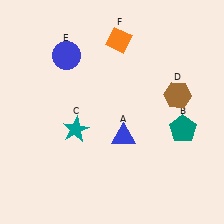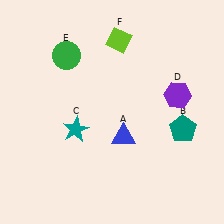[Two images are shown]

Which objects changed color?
D changed from brown to purple. E changed from blue to green. F changed from orange to lime.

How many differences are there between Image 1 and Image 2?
There are 3 differences between the two images.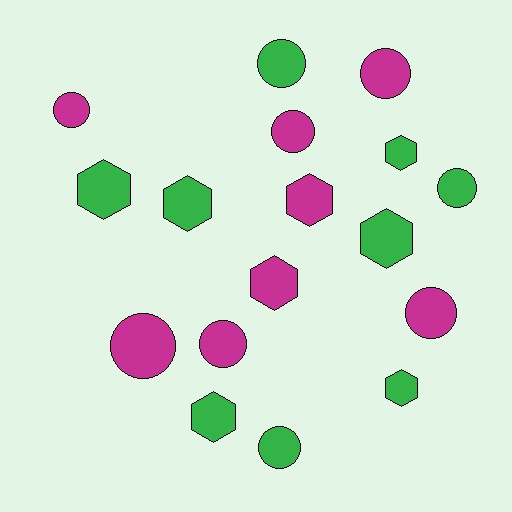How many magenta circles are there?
There are 6 magenta circles.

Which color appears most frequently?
Green, with 9 objects.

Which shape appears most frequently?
Circle, with 9 objects.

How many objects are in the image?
There are 17 objects.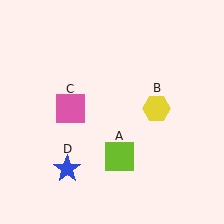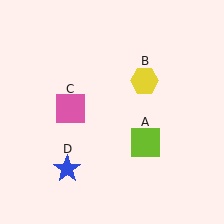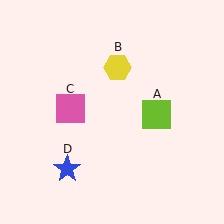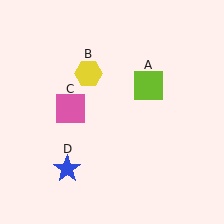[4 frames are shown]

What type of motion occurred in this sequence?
The lime square (object A), yellow hexagon (object B) rotated counterclockwise around the center of the scene.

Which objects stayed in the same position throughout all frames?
Pink square (object C) and blue star (object D) remained stationary.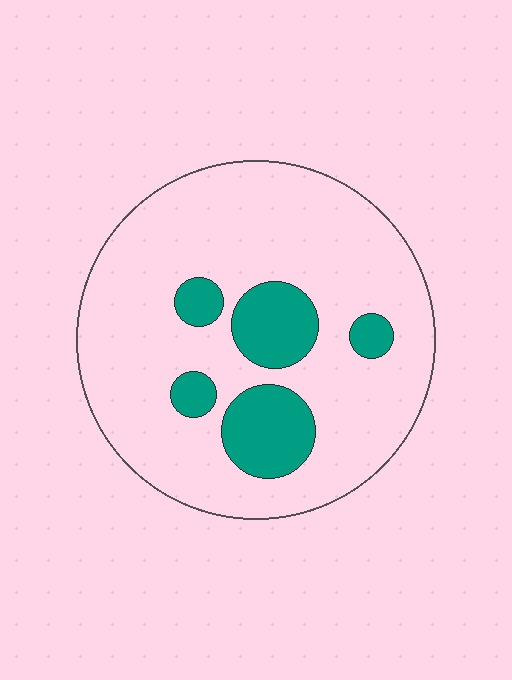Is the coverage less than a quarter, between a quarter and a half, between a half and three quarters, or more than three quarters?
Less than a quarter.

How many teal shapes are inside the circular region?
5.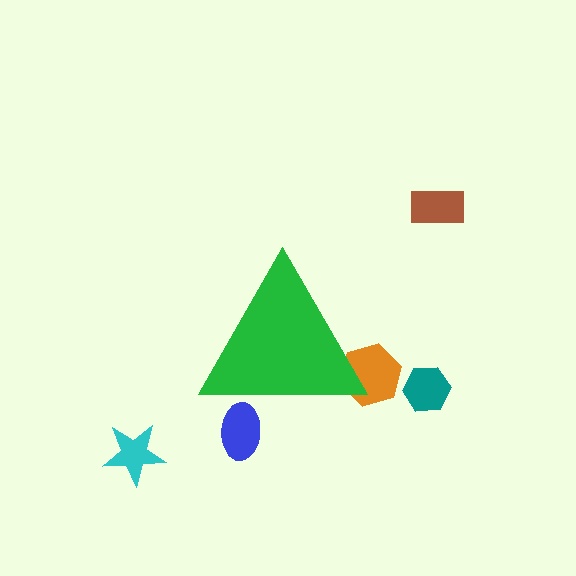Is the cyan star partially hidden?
No, the cyan star is fully visible.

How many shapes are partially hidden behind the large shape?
2 shapes are partially hidden.